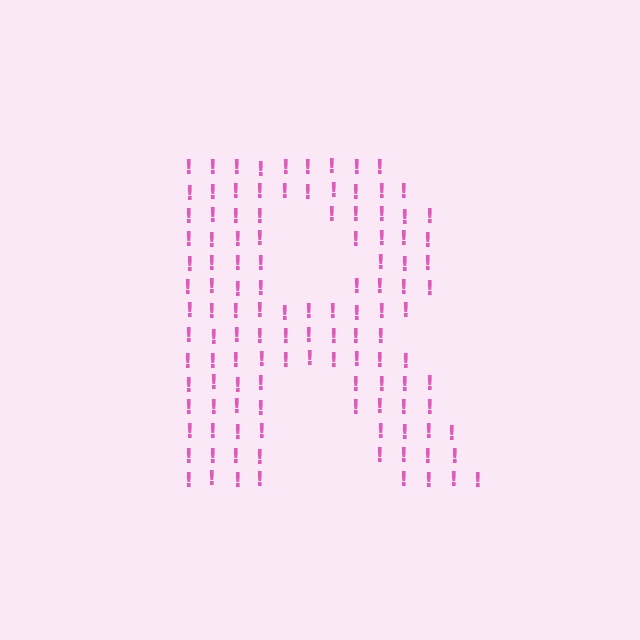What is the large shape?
The large shape is the letter R.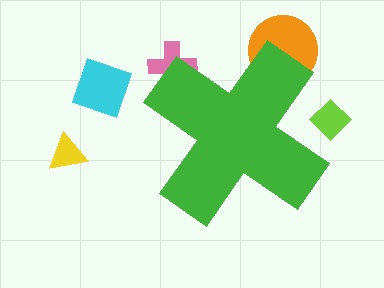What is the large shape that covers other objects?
A green cross.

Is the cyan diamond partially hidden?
No, the cyan diamond is fully visible.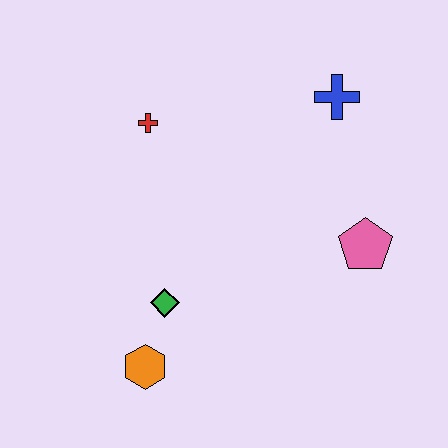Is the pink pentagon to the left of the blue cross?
No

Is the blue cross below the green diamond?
No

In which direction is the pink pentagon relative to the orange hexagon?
The pink pentagon is to the right of the orange hexagon.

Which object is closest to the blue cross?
The pink pentagon is closest to the blue cross.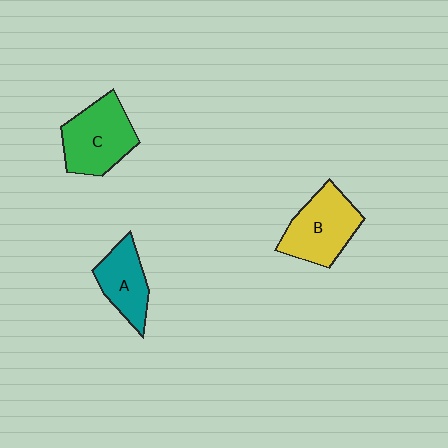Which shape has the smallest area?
Shape A (teal).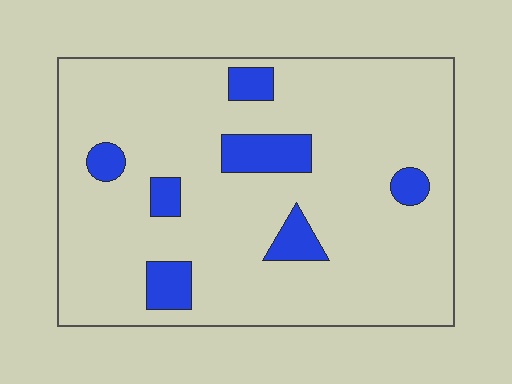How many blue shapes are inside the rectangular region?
7.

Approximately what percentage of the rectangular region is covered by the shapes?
Approximately 10%.